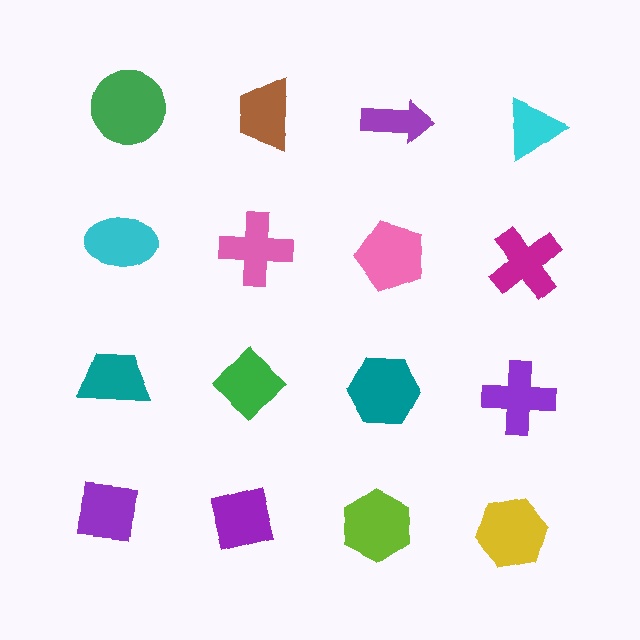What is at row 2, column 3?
A pink pentagon.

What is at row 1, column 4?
A cyan triangle.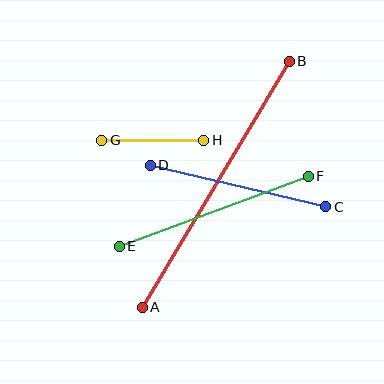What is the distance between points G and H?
The distance is approximately 102 pixels.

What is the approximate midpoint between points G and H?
The midpoint is at approximately (153, 140) pixels.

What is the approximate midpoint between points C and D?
The midpoint is at approximately (238, 186) pixels.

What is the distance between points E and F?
The distance is approximately 201 pixels.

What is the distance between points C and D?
The distance is approximately 180 pixels.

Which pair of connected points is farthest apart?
Points A and B are farthest apart.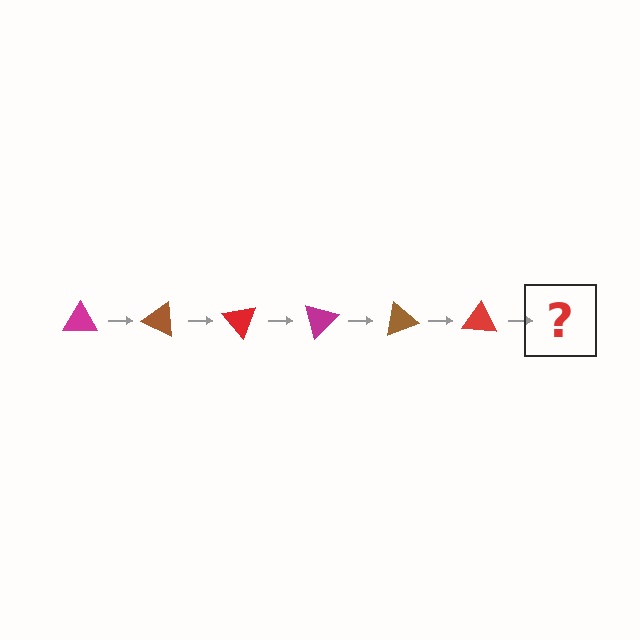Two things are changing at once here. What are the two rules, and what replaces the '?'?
The two rules are that it rotates 25 degrees each step and the color cycles through magenta, brown, and red. The '?' should be a magenta triangle, rotated 150 degrees from the start.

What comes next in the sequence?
The next element should be a magenta triangle, rotated 150 degrees from the start.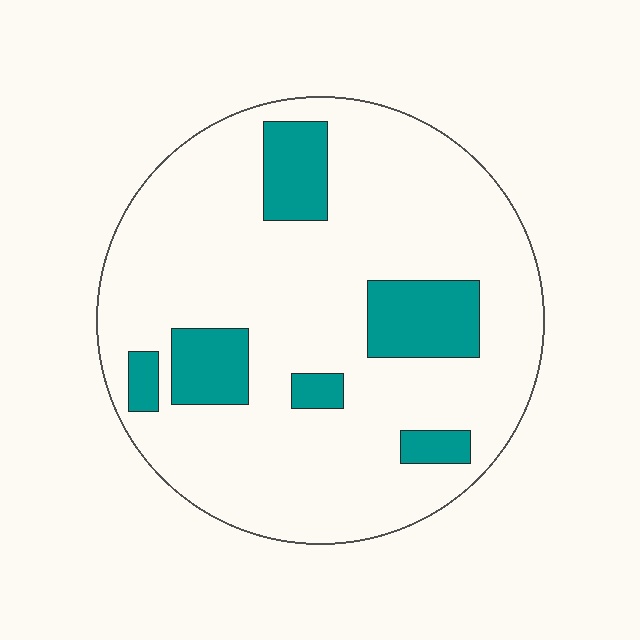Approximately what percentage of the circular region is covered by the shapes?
Approximately 15%.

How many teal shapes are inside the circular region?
6.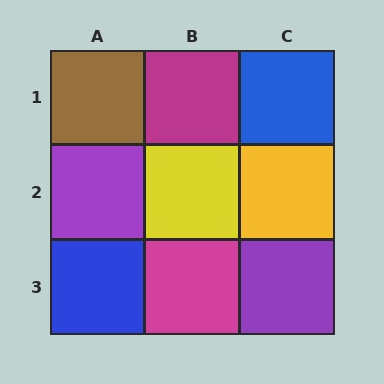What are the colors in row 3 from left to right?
Blue, magenta, purple.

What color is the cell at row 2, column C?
Yellow.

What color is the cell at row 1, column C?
Blue.